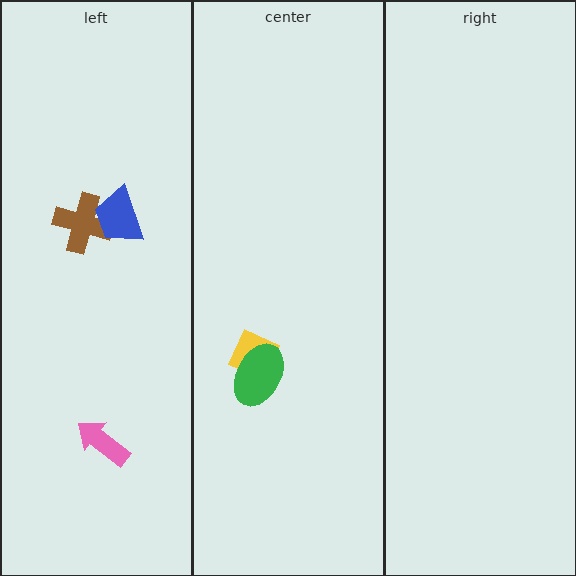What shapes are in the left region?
The pink arrow, the brown cross, the blue trapezoid.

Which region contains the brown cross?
The left region.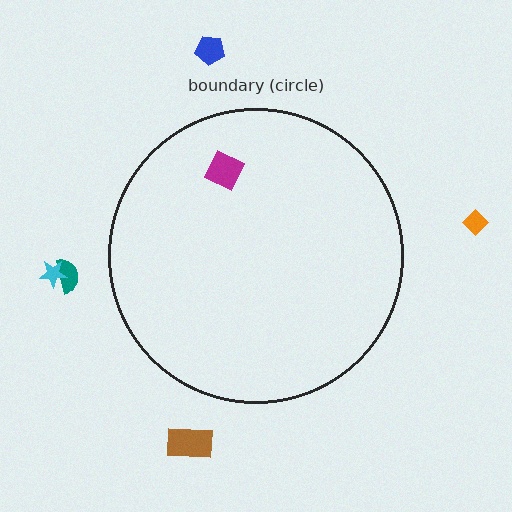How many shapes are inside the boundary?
1 inside, 5 outside.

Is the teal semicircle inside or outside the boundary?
Outside.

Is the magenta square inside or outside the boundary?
Inside.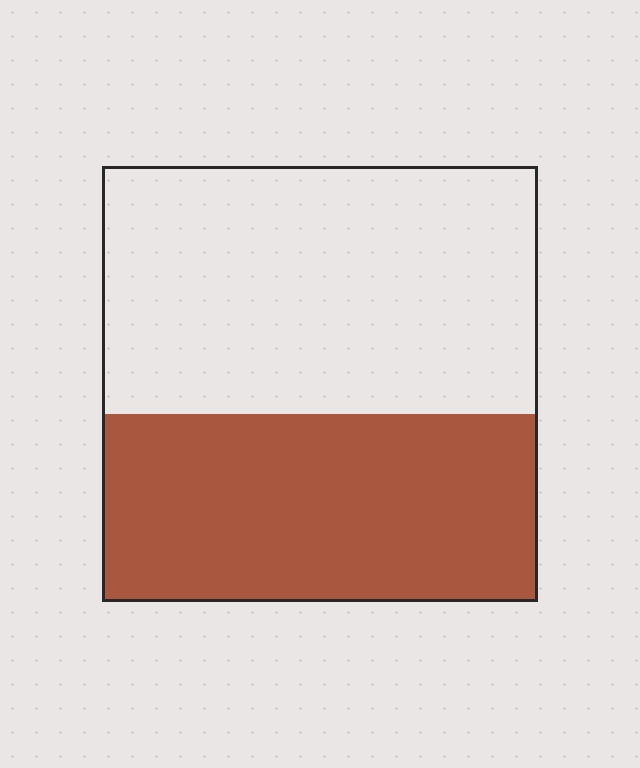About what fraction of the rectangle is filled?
About two fifths (2/5).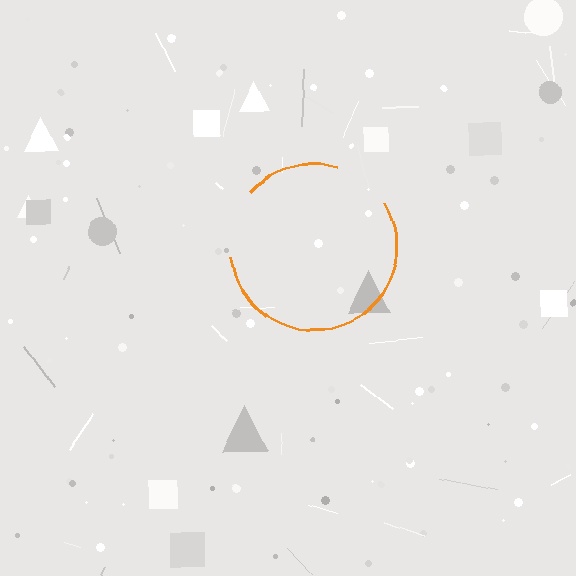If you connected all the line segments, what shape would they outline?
They would outline a circle.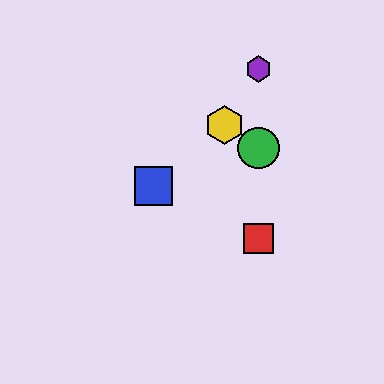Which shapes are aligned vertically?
The red square, the green circle, the purple hexagon are aligned vertically.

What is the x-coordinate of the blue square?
The blue square is at x≈153.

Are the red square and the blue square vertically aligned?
No, the red square is at x≈259 and the blue square is at x≈153.